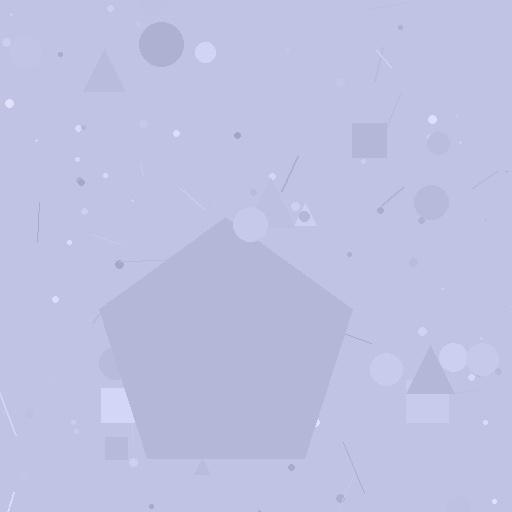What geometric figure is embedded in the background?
A pentagon is embedded in the background.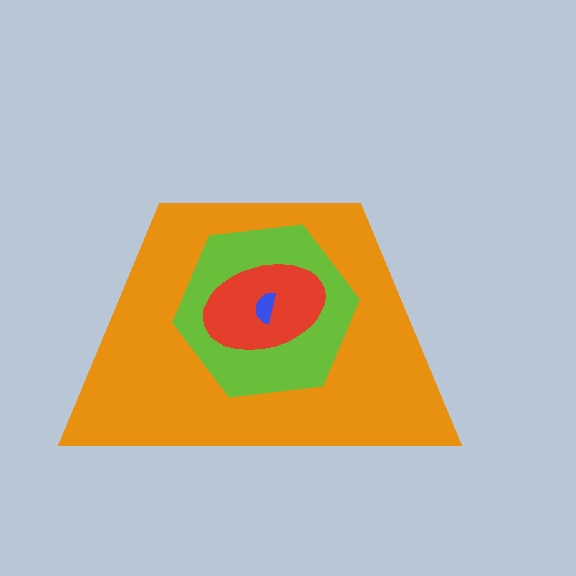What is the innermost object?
The blue semicircle.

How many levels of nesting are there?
4.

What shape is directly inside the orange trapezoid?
The lime hexagon.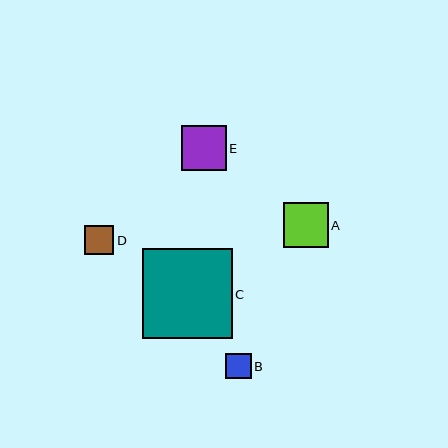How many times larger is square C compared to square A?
Square C is approximately 2.0 times the size of square A.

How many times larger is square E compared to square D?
Square E is approximately 1.5 times the size of square D.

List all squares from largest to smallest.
From largest to smallest: C, A, E, D, B.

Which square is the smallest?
Square B is the smallest with a size of approximately 25 pixels.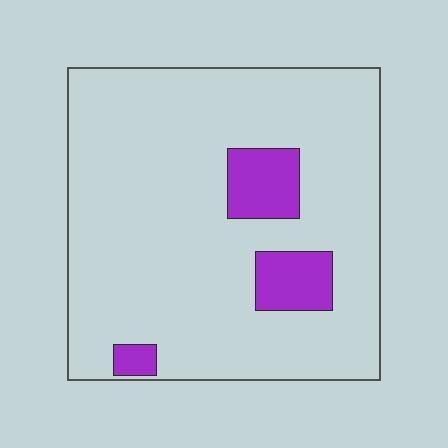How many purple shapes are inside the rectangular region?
3.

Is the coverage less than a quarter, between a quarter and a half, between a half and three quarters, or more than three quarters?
Less than a quarter.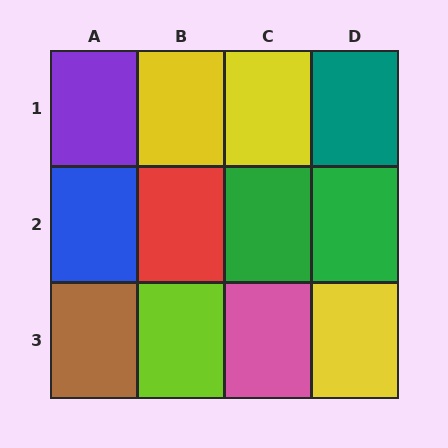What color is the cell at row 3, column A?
Brown.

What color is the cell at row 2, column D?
Green.